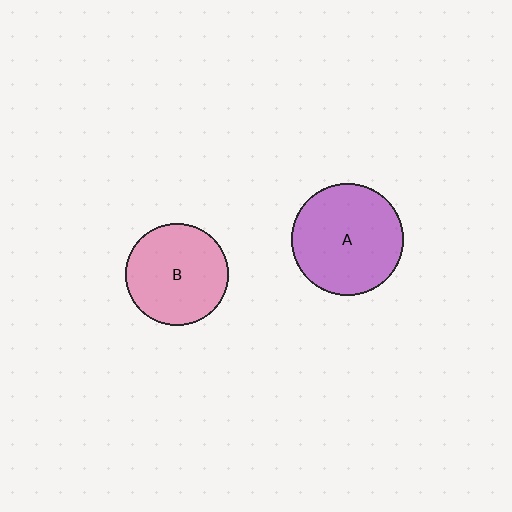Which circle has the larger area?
Circle A (purple).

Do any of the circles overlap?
No, none of the circles overlap.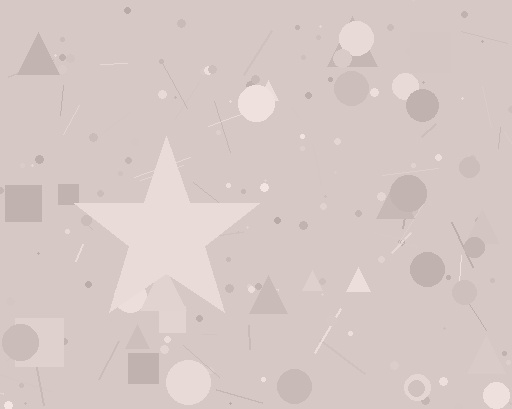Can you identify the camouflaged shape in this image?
The camouflaged shape is a star.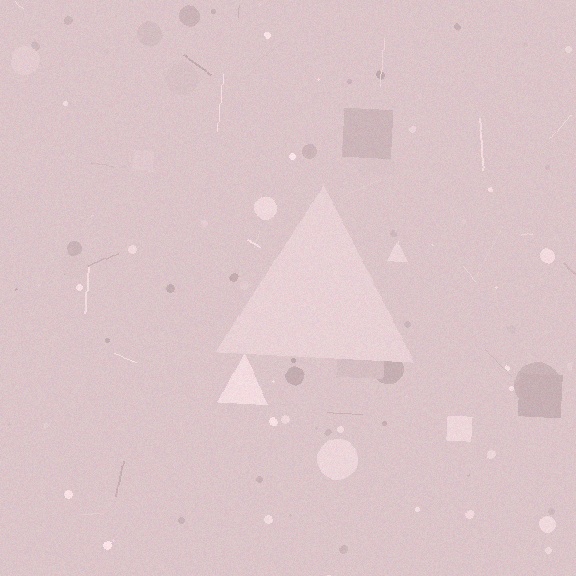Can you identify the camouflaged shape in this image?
The camouflaged shape is a triangle.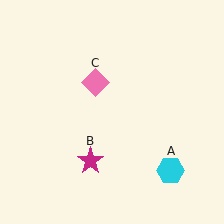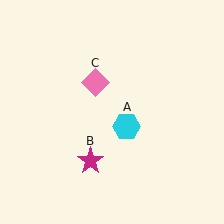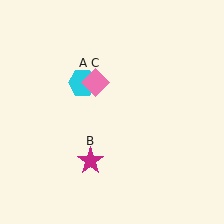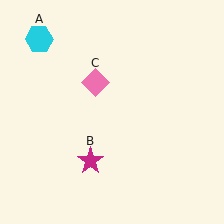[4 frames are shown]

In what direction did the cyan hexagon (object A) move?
The cyan hexagon (object A) moved up and to the left.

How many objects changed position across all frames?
1 object changed position: cyan hexagon (object A).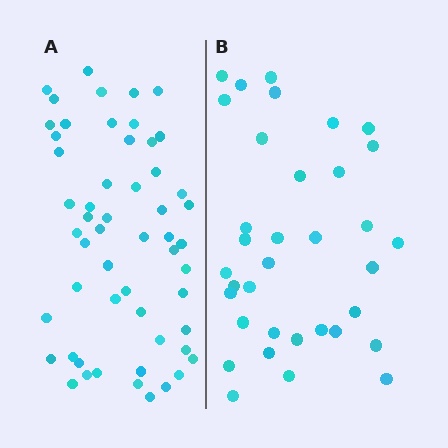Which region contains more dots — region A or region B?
Region A (the left region) has more dots.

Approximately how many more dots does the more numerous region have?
Region A has approximately 20 more dots than region B.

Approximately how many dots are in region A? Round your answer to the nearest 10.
About 60 dots. (The exact count is 55, which rounds to 60.)